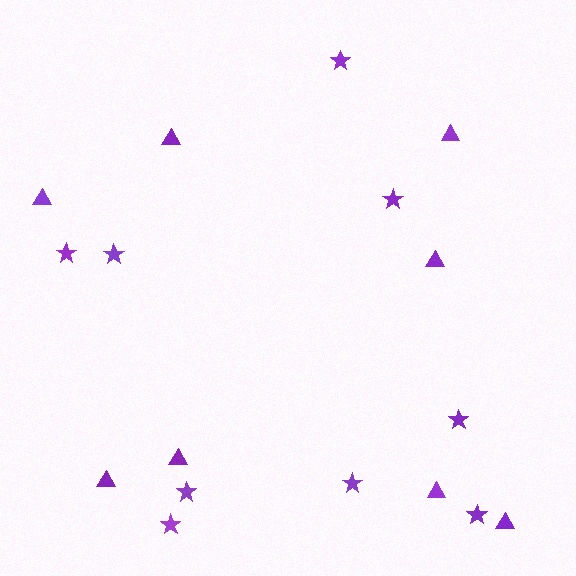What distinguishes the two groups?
There are 2 groups: one group of triangles (8) and one group of stars (9).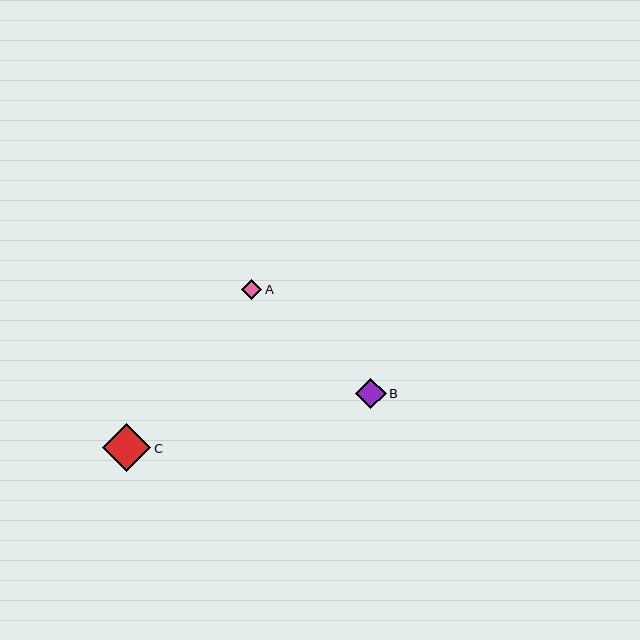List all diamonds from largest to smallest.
From largest to smallest: C, B, A.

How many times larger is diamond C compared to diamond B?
Diamond C is approximately 1.6 times the size of diamond B.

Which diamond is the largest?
Diamond C is the largest with a size of approximately 48 pixels.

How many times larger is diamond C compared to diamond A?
Diamond C is approximately 2.4 times the size of diamond A.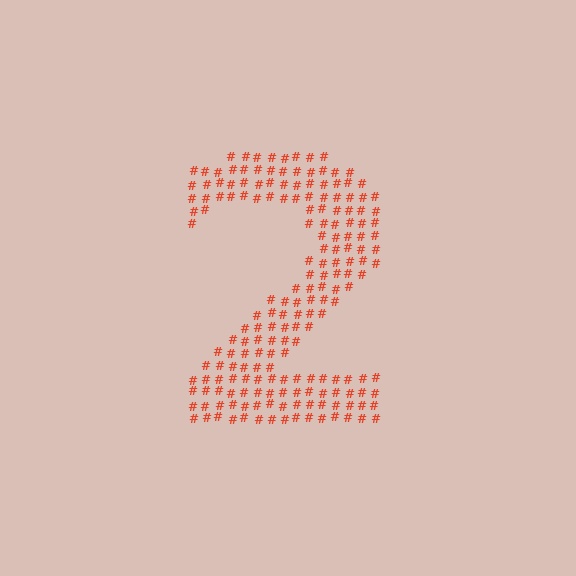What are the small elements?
The small elements are hash symbols.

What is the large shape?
The large shape is the digit 2.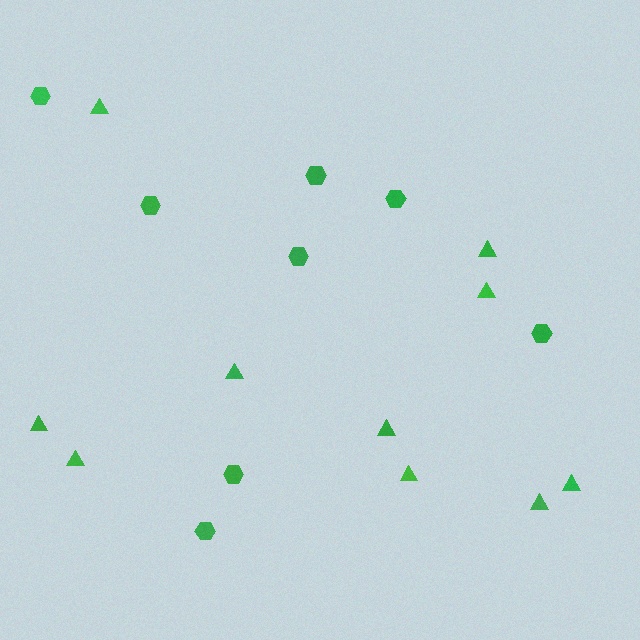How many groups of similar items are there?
There are 2 groups: one group of hexagons (8) and one group of triangles (10).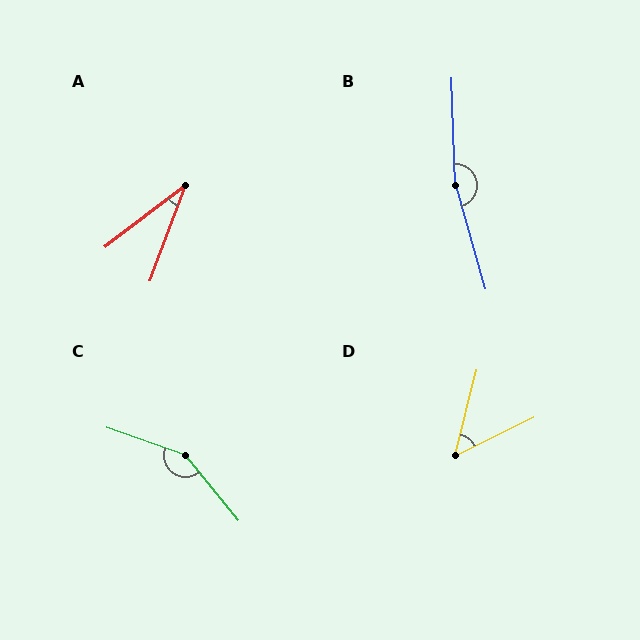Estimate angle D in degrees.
Approximately 50 degrees.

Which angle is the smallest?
A, at approximately 32 degrees.